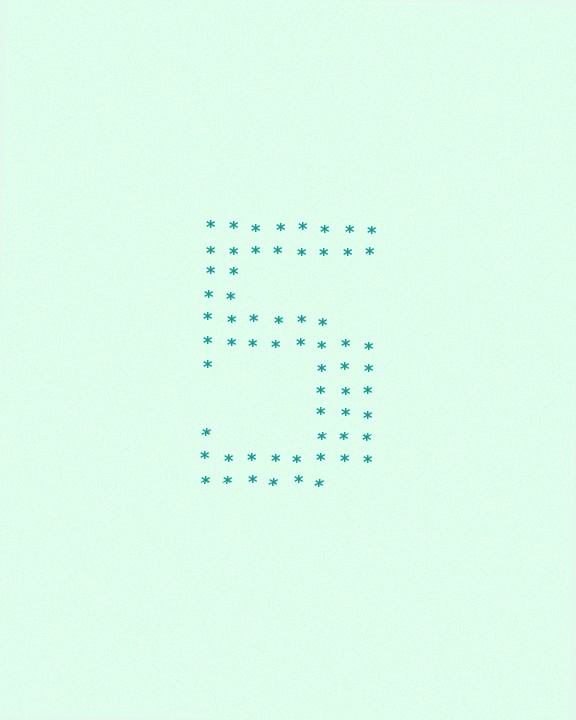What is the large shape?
The large shape is the digit 5.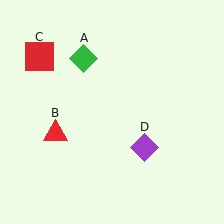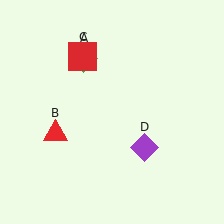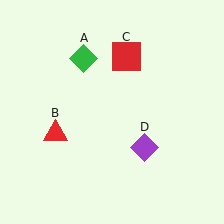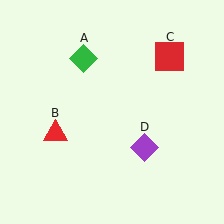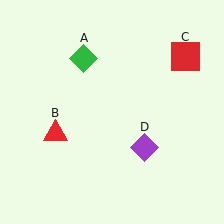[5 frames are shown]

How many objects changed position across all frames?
1 object changed position: red square (object C).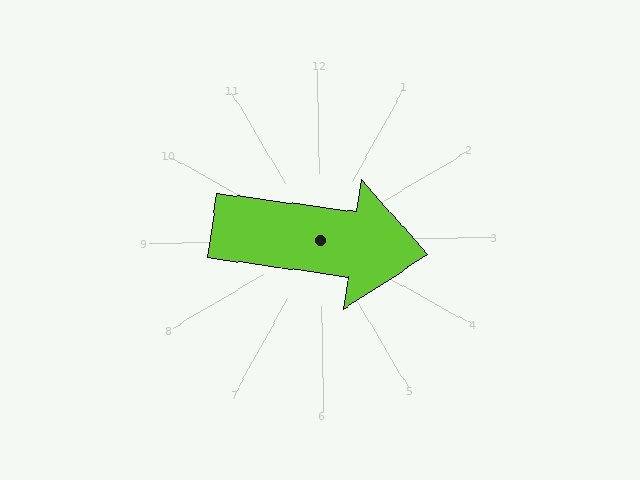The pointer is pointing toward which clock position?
Roughly 3 o'clock.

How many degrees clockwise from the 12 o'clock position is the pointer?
Approximately 99 degrees.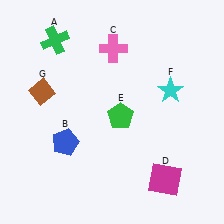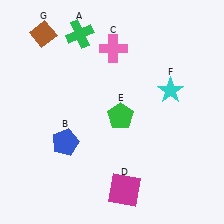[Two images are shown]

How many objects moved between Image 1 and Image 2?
3 objects moved between the two images.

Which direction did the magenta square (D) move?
The magenta square (D) moved left.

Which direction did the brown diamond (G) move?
The brown diamond (G) moved up.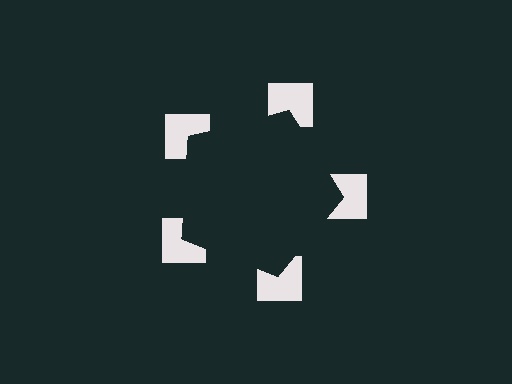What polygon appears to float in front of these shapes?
An illusory pentagon — its edges are inferred from the aligned wedge cuts in the notched squares, not physically drawn.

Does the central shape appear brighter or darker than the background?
It typically appears slightly darker than the background, even though no actual brightness change is drawn.